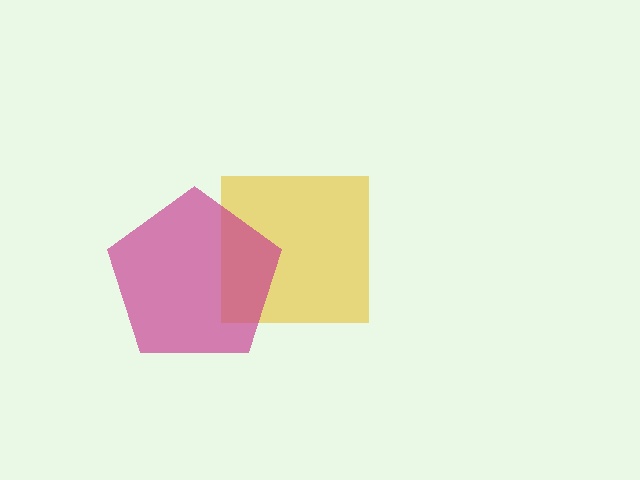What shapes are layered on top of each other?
The layered shapes are: a yellow square, a magenta pentagon.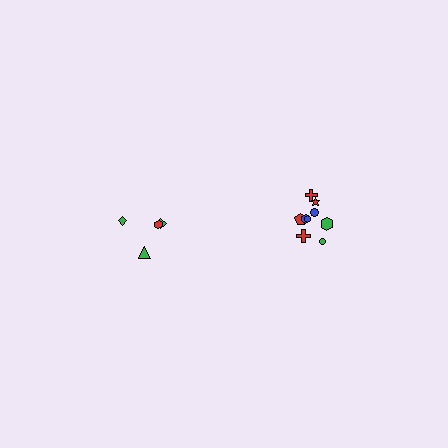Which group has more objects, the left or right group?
The right group.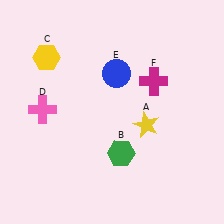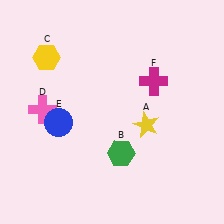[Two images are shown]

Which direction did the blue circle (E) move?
The blue circle (E) moved left.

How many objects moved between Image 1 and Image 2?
1 object moved between the two images.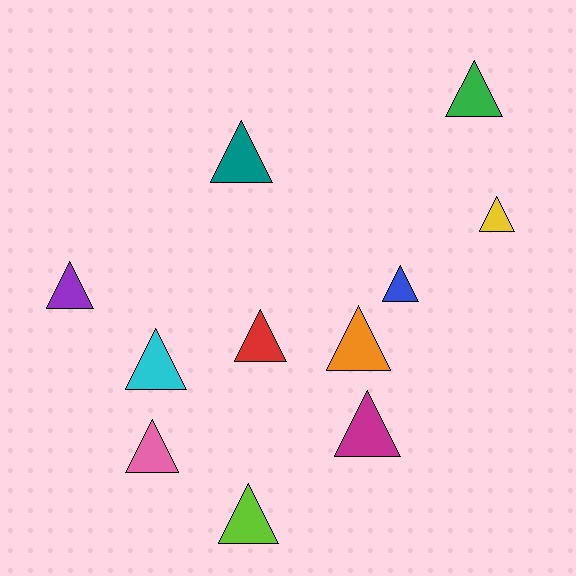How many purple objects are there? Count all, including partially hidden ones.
There is 1 purple object.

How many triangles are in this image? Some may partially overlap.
There are 11 triangles.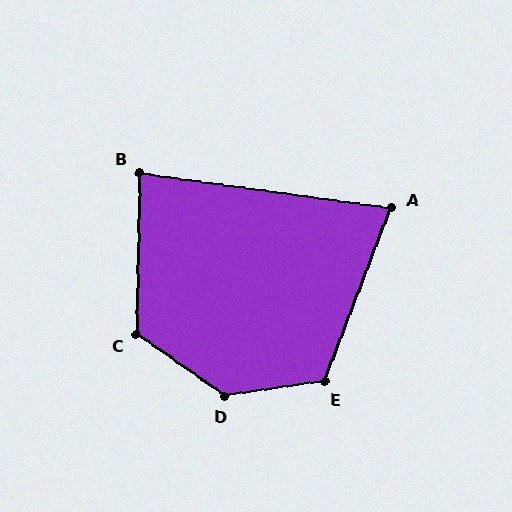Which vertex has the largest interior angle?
D, at approximately 137 degrees.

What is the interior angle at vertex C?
Approximately 124 degrees (obtuse).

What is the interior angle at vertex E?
Approximately 119 degrees (obtuse).